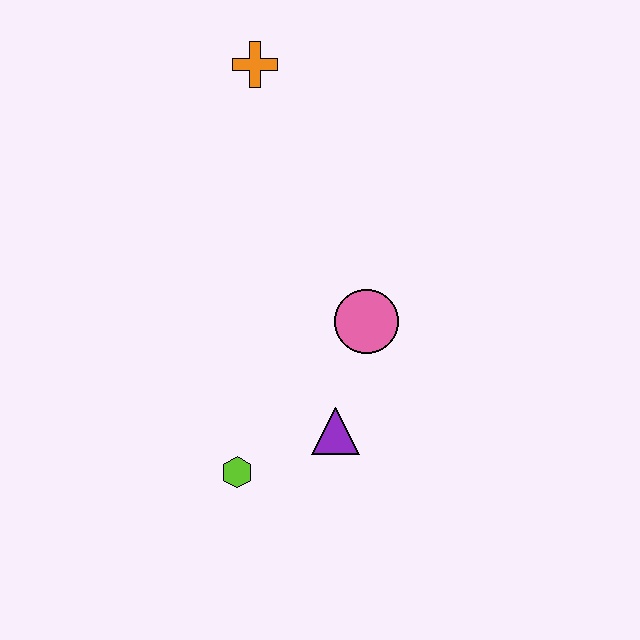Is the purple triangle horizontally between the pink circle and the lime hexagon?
Yes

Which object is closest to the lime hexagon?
The purple triangle is closest to the lime hexagon.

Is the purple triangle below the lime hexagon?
No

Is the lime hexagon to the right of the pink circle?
No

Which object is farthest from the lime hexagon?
The orange cross is farthest from the lime hexagon.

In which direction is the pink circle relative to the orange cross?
The pink circle is below the orange cross.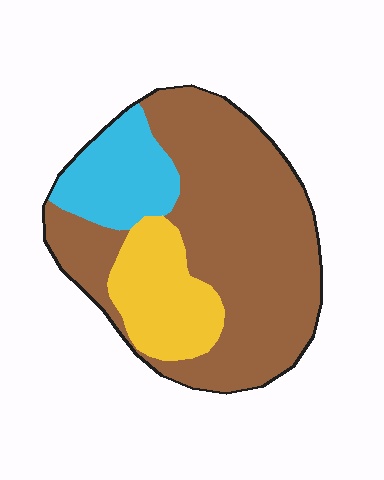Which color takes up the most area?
Brown, at roughly 65%.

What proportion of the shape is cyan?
Cyan covers around 15% of the shape.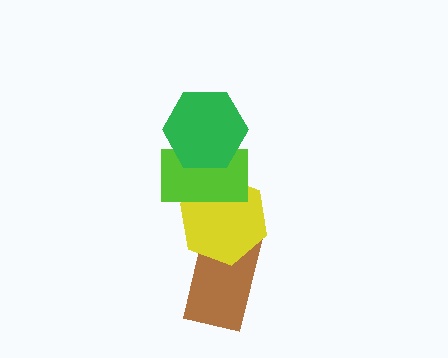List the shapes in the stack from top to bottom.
From top to bottom: the green hexagon, the lime rectangle, the yellow hexagon, the brown rectangle.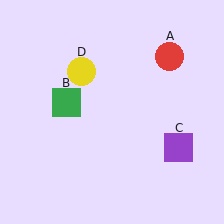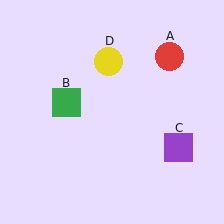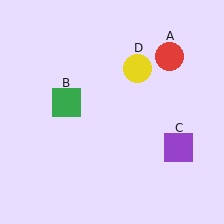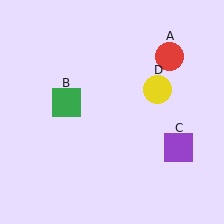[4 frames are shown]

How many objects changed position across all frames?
1 object changed position: yellow circle (object D).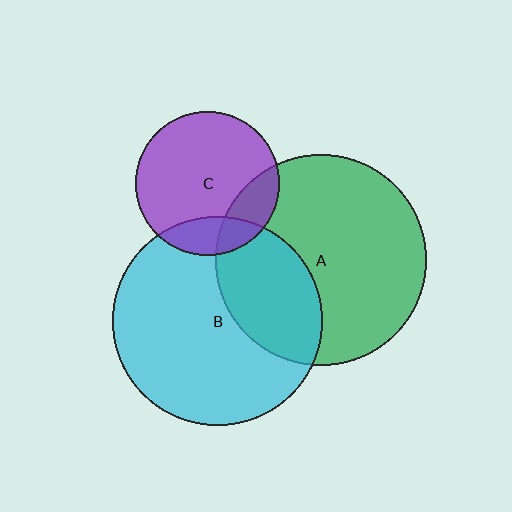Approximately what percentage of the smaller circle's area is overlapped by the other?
Approximately 20%.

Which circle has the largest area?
Circle A (green).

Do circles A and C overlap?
Yes.